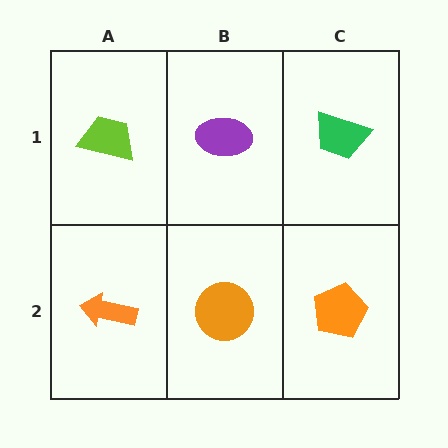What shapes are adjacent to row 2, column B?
A purple ellipse (row 1, column B), an orange arrow (row 2, column A), an orange pentagon (row 2, column C).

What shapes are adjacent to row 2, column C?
A green trapezoid (row 1, column C), an orange circle (row 2, column B).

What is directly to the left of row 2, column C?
An orange circle.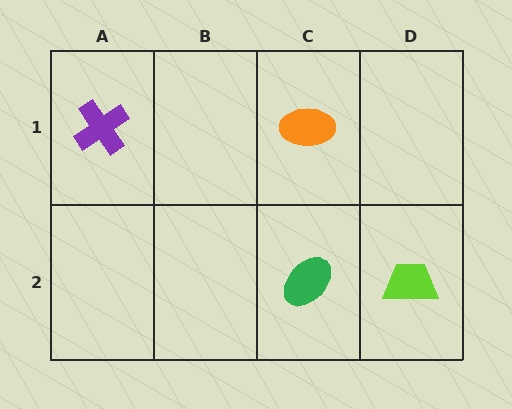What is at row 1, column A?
A purple cross.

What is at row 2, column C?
A green ellipse.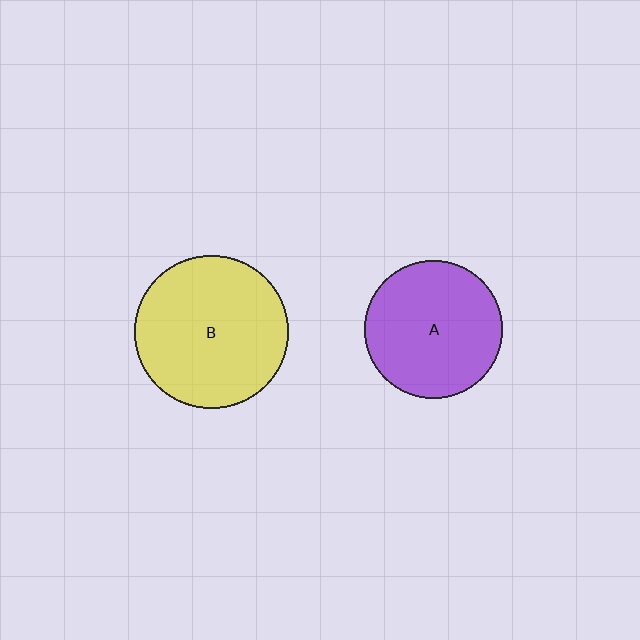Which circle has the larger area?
Circle B (yellow).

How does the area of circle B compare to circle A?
Approximately 1.2 times.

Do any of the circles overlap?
No, none of the circles overlap.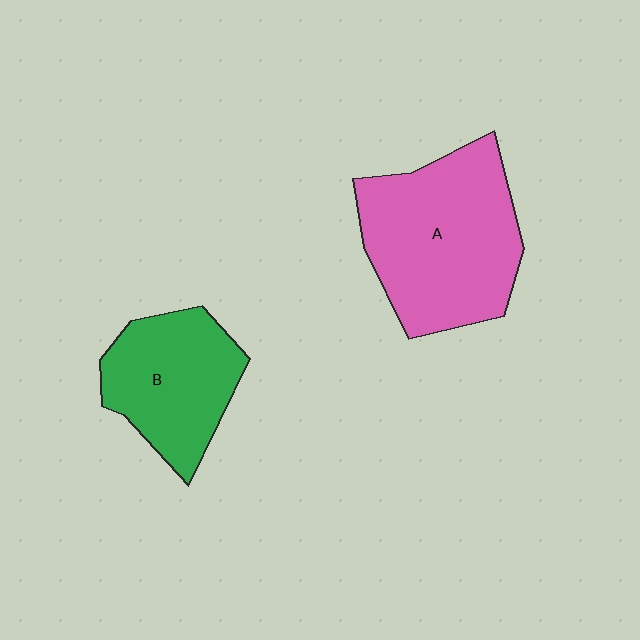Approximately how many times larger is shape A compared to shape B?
Approximately 1.5 times.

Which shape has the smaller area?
Shape B (green).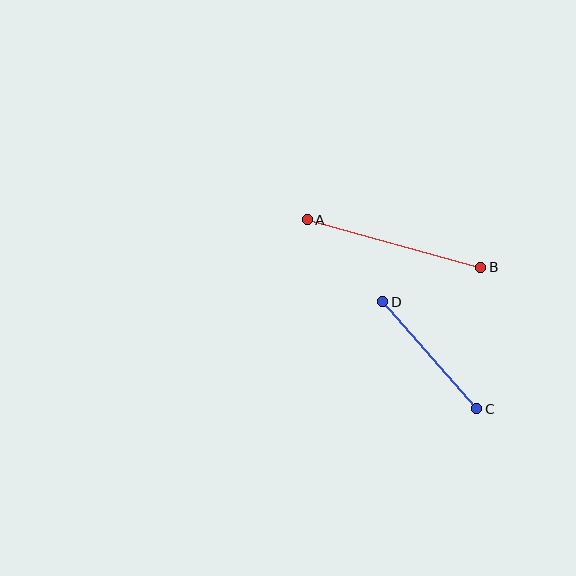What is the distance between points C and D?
The distance is approximately 142 pixels.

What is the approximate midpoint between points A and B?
The midpoint is at approximately (394, 243) pixels.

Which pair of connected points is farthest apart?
Points A and B are farthest apart.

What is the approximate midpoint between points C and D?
The midpoint is at approximately (430, 355) pixels.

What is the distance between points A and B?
The distance is approximately 180 pixels.